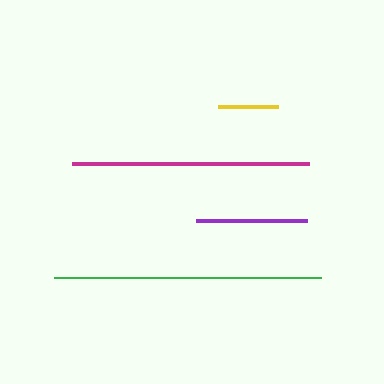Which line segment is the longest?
The green line is the longest at approximately 268 pixels.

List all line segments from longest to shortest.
From longest to shortest: green, magenta, purple, yellow.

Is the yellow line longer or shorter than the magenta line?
The magenta line is longer than the yellow line.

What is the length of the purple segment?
The purple segment is approximately 111 pixels long.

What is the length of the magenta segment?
The magenta segment is approximately 236 pixels long.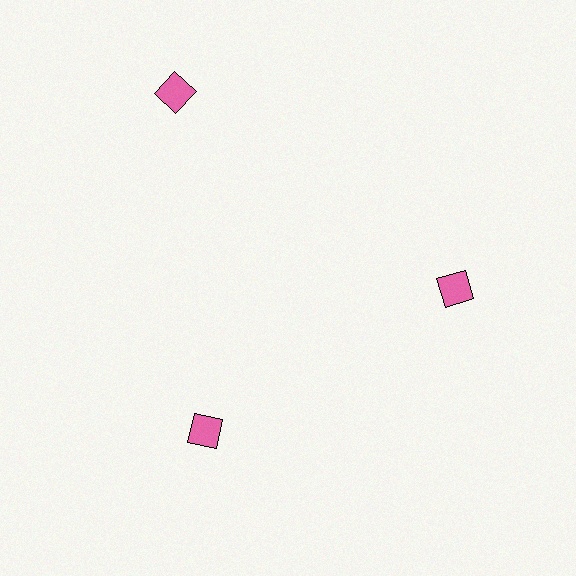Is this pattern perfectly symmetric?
No. The 3 pink squares are arranged in a ring, but one element near the 11 o'clock position is pushed outward from the center, breaking the 3-fold rotational symmetry.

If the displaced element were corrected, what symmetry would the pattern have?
It would have 3-fold rotational symmetry — the pattern would map onto itself every 120 degrees.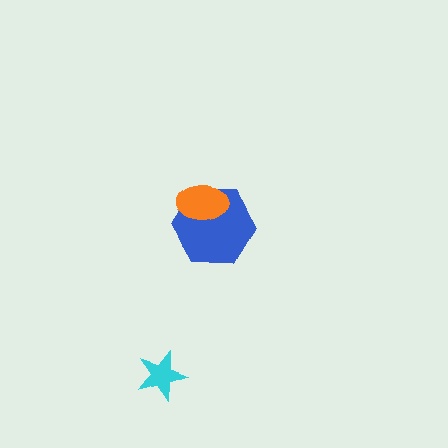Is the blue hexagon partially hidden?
Yes, it is partially covered by another shape.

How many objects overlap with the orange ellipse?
1 object overlaps with the orange ellipse.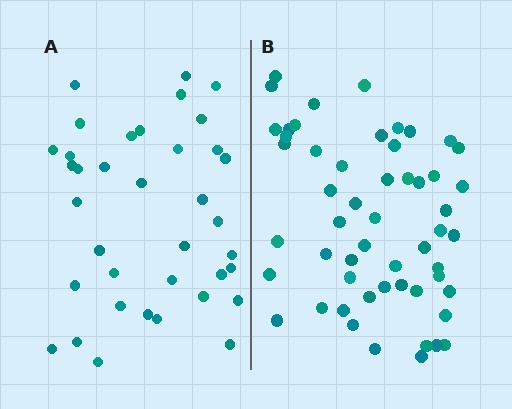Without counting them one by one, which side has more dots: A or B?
Region B (the right region) has more dots.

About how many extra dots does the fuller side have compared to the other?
Region B has approximately 15 more dots than region A.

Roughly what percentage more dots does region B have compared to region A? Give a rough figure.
About 45% more.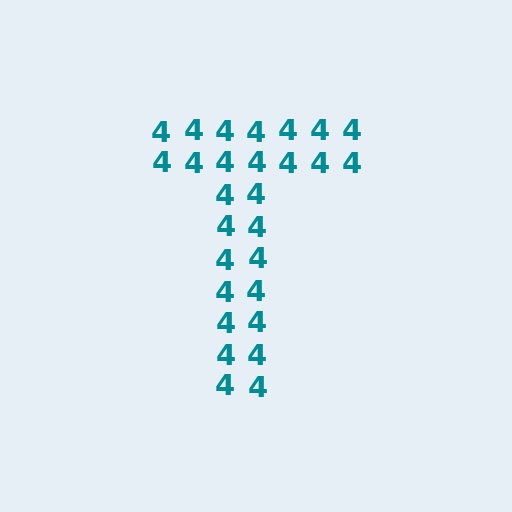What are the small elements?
The small elements are digit 4's.